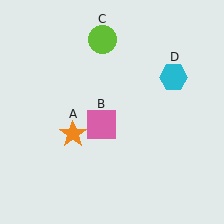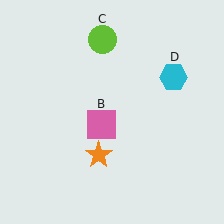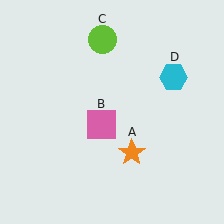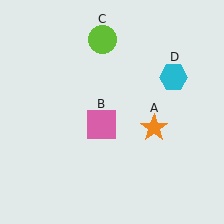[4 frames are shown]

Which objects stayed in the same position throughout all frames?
Pink square (object B) and lime circle (object C) and cyan hexagon (object D) remained stationary.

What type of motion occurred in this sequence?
The orange star (object A) rotated counterclockwise around the center of the scene.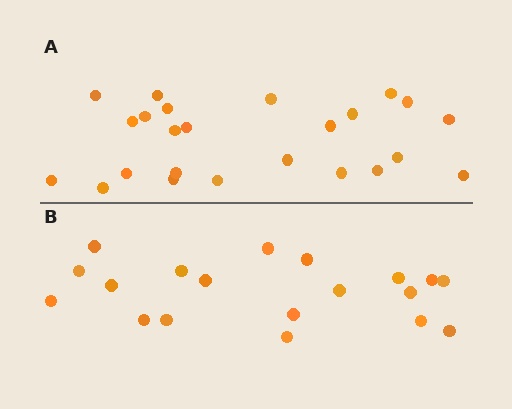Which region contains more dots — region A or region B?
Region A (the top region) has more dots.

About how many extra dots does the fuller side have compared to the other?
Region A has about 5 more dots than region B.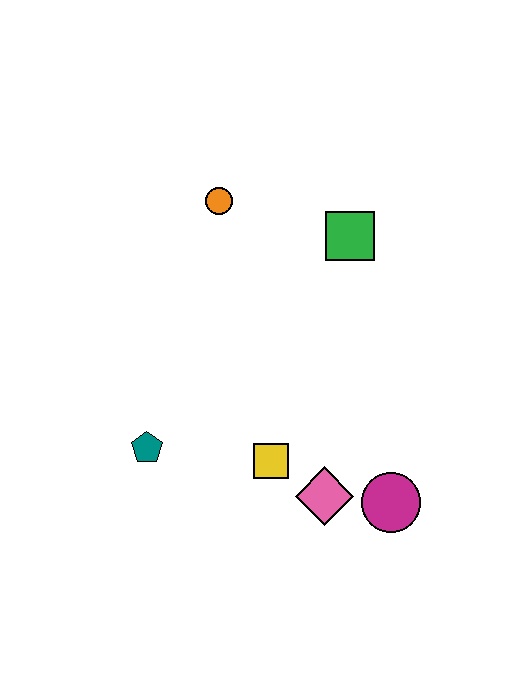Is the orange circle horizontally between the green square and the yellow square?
No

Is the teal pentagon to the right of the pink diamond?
No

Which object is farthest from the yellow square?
The orange circle is farthest from the yellow square.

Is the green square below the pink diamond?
No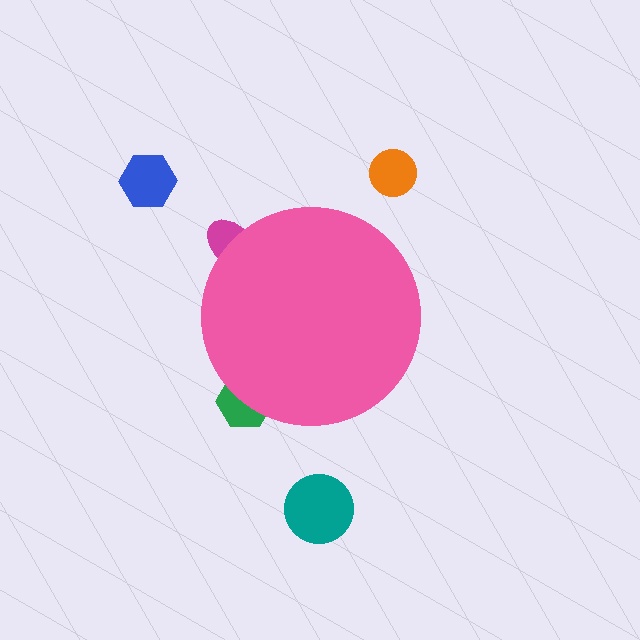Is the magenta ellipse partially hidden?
Yes, the magenta ellipse is partially hidden behind the pink circle.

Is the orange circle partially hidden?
No, the orange circle is fully visible.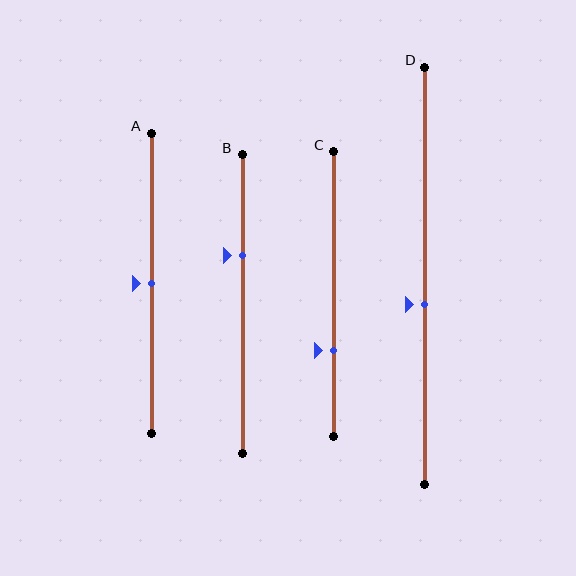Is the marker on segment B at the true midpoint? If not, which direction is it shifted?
No, the marker on segment B is shifted upward by about 16% of the segment length.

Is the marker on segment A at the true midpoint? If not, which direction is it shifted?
Yes, the marker on segment A is at the true midpoint.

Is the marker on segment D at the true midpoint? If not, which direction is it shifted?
No, the marker on segment D is shifted downward by about 7% of the segment length.